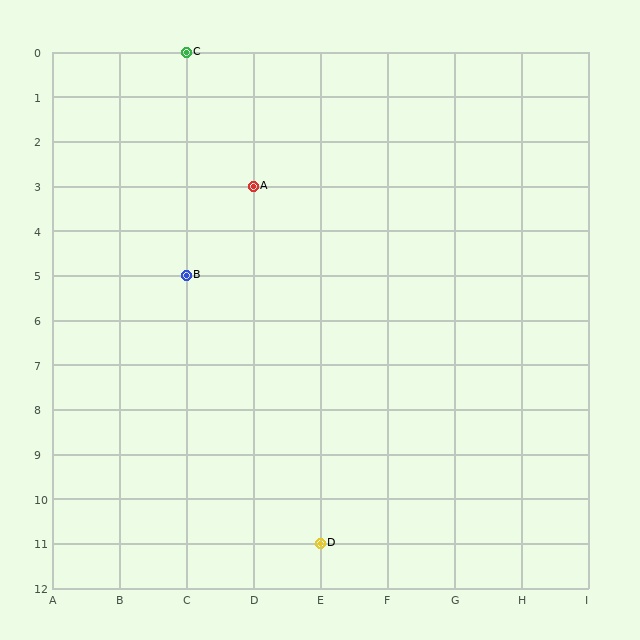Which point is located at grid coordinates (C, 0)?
Point C is at (C, 0).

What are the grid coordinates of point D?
Point D is at grid coordinates (E, 11).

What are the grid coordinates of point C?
Point C is at grid coordinates (C, 0).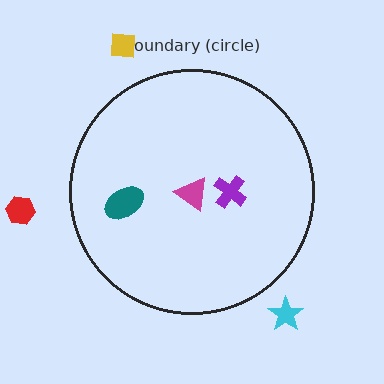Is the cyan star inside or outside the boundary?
Outside.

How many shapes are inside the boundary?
3 inside, 3 outside.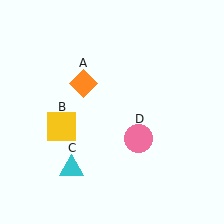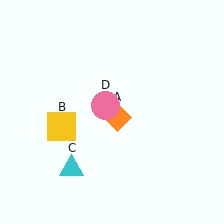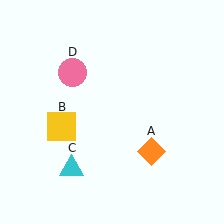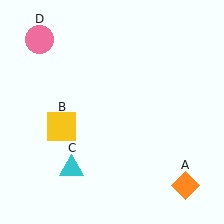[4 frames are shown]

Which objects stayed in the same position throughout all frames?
Yellow square (object B) and cyan triangle (object C) remained stationary.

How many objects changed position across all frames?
2 objects changed position: orange diamond (object A), pink circle (object D).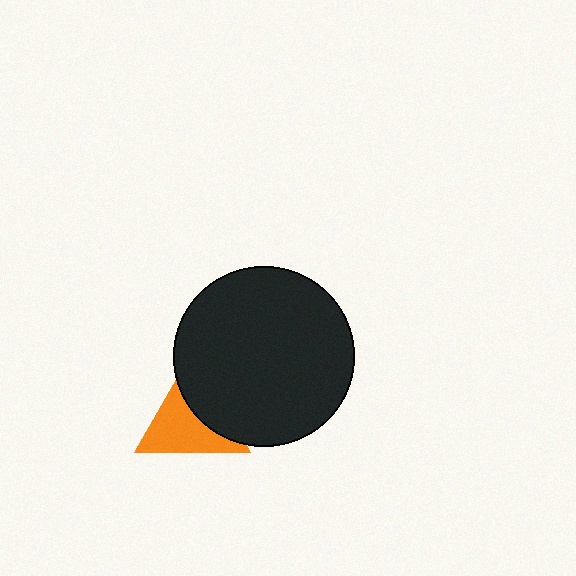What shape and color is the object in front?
The object in front is a black circle.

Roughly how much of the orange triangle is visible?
About half of it is visible (roughly 59%).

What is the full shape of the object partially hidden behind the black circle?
The partially hidden object is an orange triangle.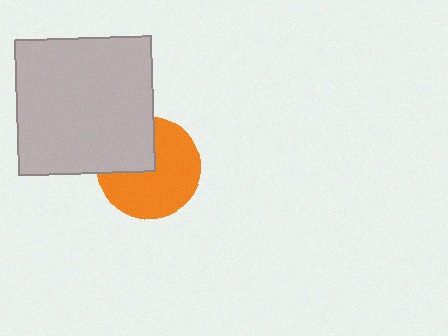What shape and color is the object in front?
The object in front is a light gray square.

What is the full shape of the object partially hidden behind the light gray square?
The partially hidden object is an orange circle.